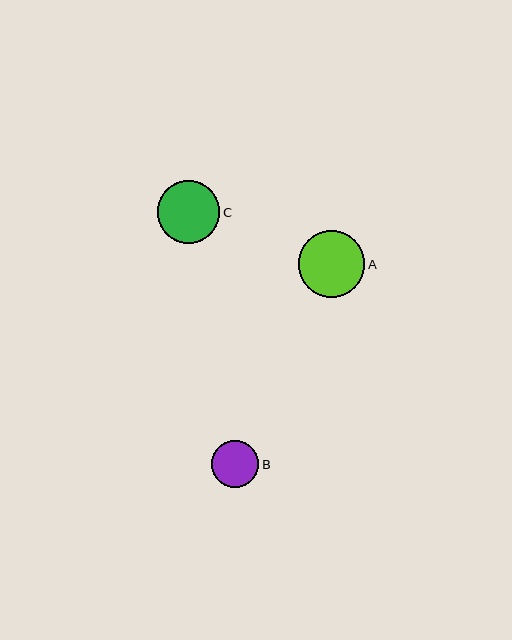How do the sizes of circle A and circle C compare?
Circle A and circle C are approximately the same size.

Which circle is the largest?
Circle A is the largest with a size of approximately 67 pixels.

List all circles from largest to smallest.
From largest to smallest: A, C, B.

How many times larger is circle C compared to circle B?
Circle C is approximately 1.3 times the size of circle B.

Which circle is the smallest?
Circle B is the smallest with a size of approximately 47 pixels.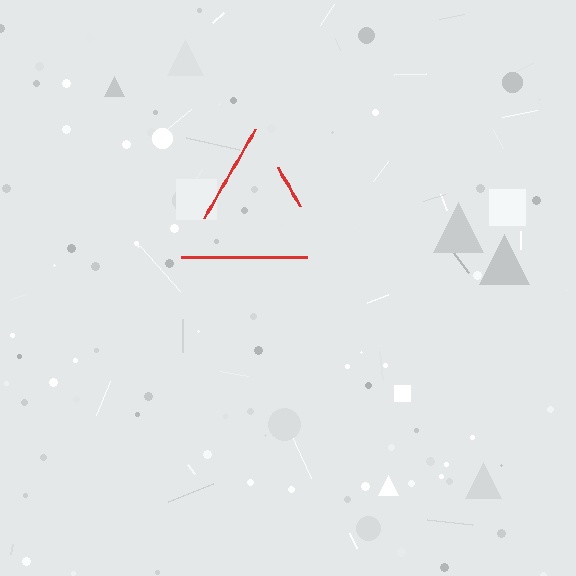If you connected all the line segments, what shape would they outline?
They would outline a triangle.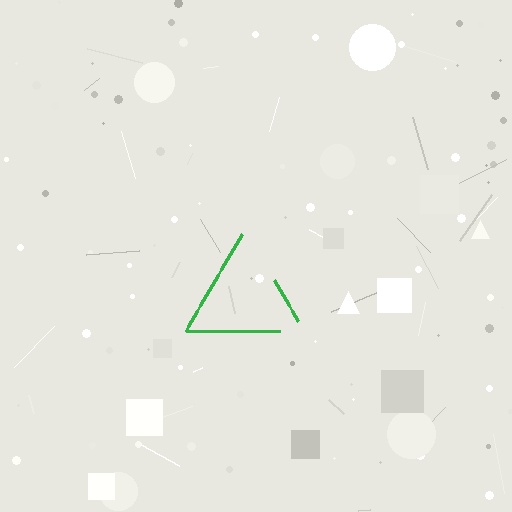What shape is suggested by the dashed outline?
The dashed outline suggests a triangle.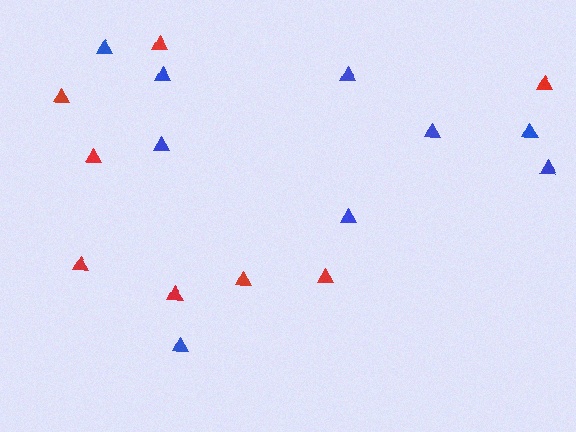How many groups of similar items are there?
There are 2 groups: one group of red triangles (8) and one group of blue triangles (9).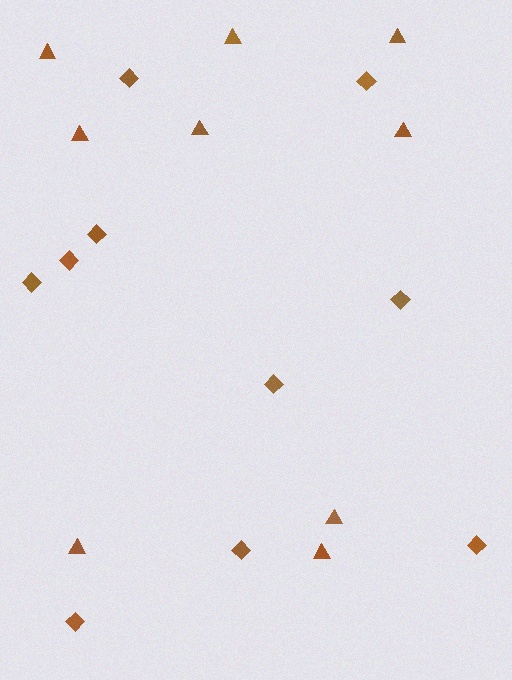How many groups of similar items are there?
There are 2 groups: one group of triangles (9) and one group of diamonds (10).